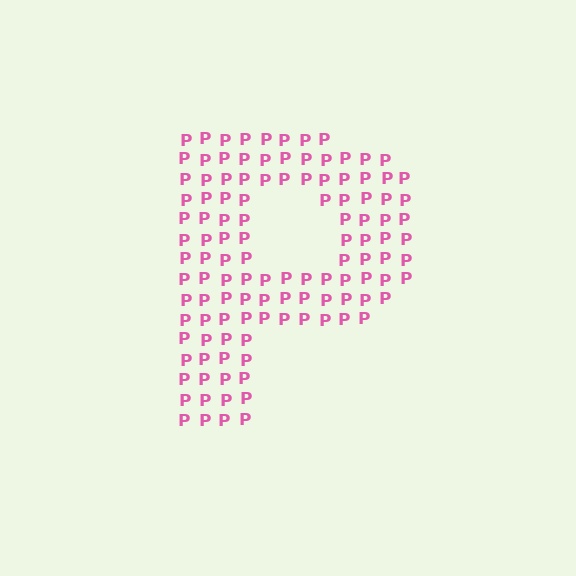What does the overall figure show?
The overall figure shows the letter P.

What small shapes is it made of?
It is made of small letter P's.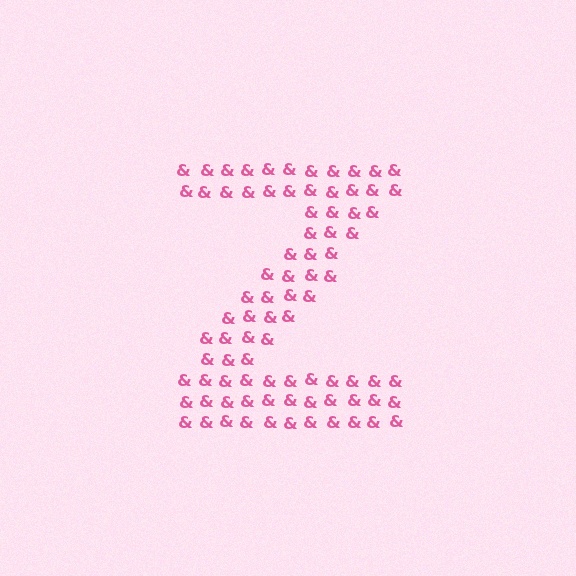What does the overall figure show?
The overall figure shows the letter Z.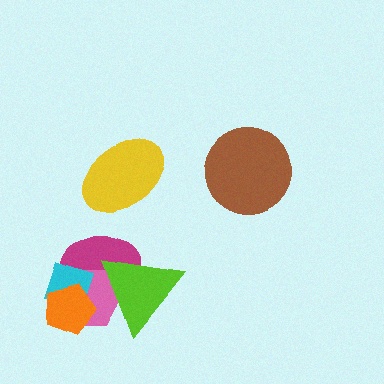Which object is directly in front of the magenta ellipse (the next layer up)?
The pink hexagon is directly in front of the magenta ellipse.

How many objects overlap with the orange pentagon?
3 objects overlap with the orange pentagon.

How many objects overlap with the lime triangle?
2 objects overlap with the lime triangle.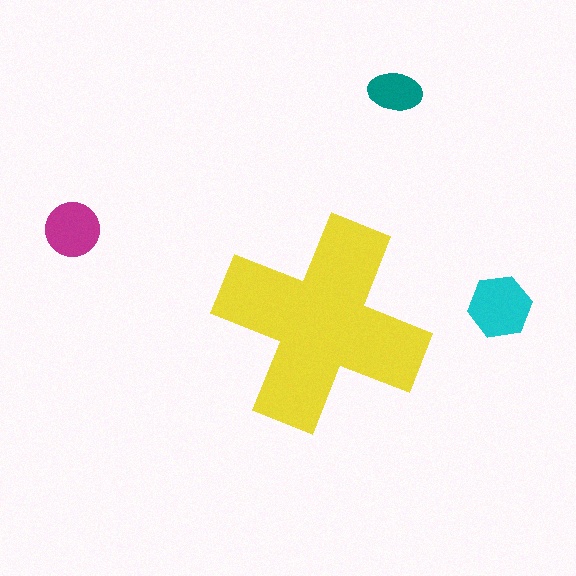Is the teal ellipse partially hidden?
No, the teal ellipse is fully visible.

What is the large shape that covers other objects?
A yellow cross.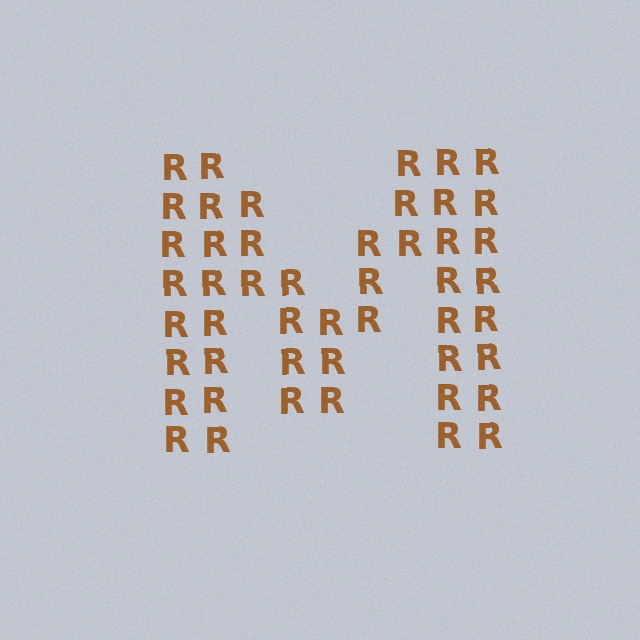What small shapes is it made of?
It is made of small letter R's.